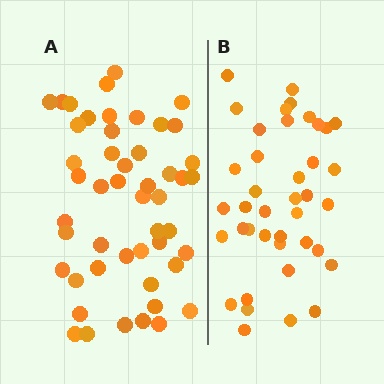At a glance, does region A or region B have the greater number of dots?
Region A (the left region) has more dots.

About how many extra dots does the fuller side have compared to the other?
Region A has roughly 8 or so more dots than region B.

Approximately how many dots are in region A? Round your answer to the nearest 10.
About 50 dots. (The exact count is 49, which rounds to 50.)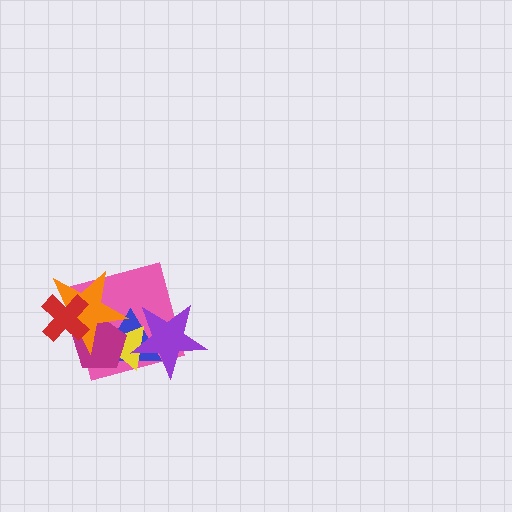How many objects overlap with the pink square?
6 objects overlap with the pink square.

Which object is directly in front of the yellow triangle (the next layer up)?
The magenta pentagon is directly in front of the yellow triangle.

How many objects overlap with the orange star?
5 objects overlap with the orange star.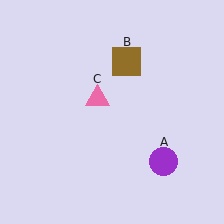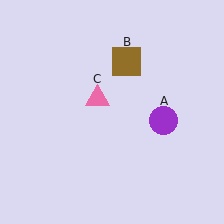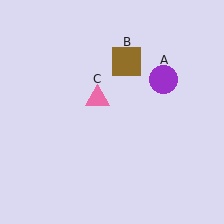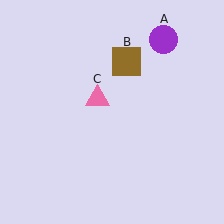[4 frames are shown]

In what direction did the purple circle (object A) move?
The purple circle (object A) moved up.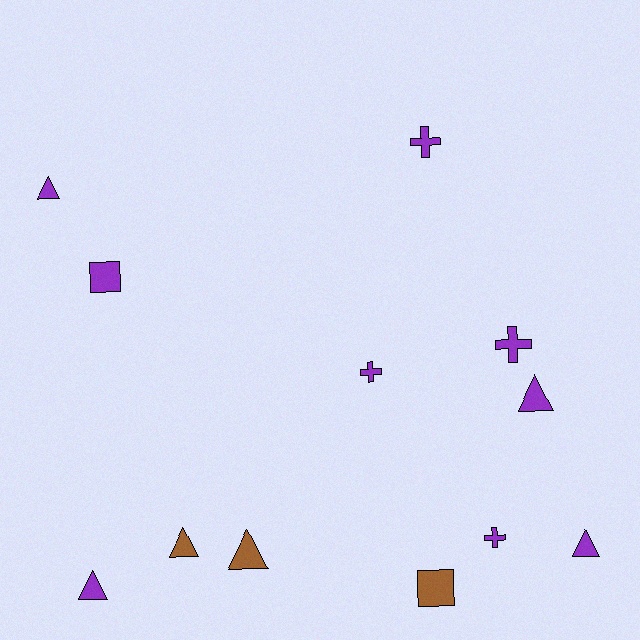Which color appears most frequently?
Purple, with 9 objects.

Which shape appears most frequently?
Triangle, with 6 objects.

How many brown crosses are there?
There are no brown crosses.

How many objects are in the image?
There are 12 objects.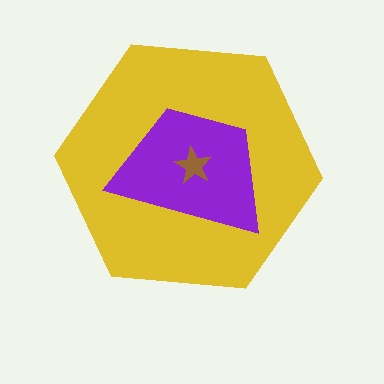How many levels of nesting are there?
3.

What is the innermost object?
The brown star.